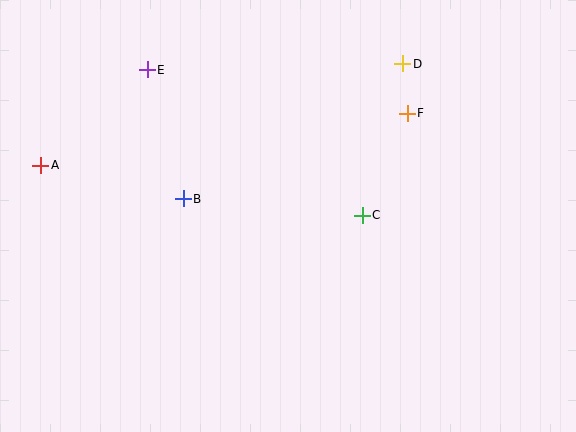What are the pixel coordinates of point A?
Point A is at (41, 165).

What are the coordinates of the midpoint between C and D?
The midpoint between C and D is at (383, 140).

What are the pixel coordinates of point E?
Point E is at (147, 70).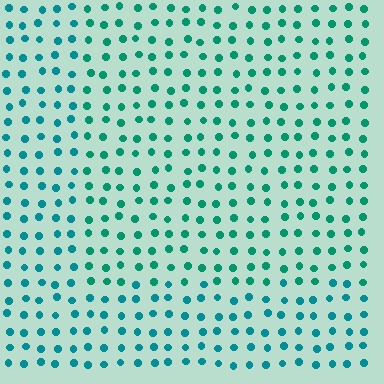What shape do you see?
I see a rectangle.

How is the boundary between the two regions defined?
The boundary is defined purely by a slight shift in hue (about 21 degrees). Spacing, size, and orientation are identical on both sides.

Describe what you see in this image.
The image is filled with small teal elements in a uniform arrangement. A rectangle-shaped region is visible where the elements are tinted to a slightly different hue, forming a subtle color boundary.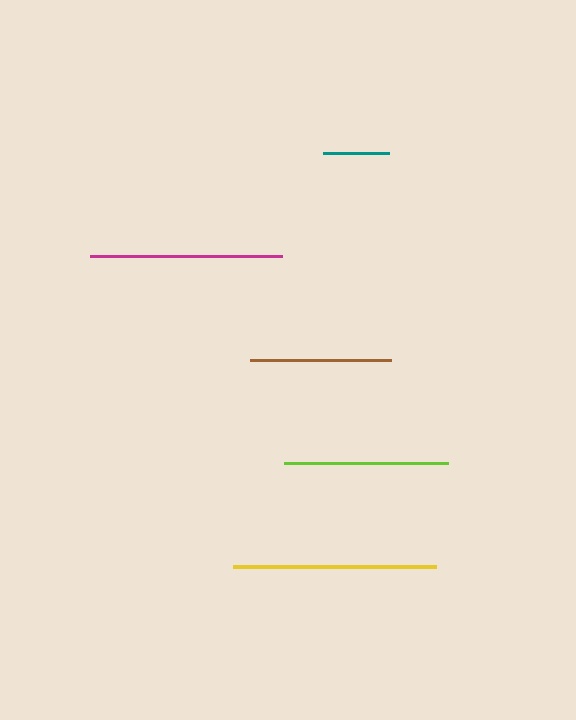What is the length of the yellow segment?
The yellow segment is approximately 203 pixels long.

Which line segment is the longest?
The yellow line is the longest at approximately 203 pixels.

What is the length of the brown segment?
The brown segment is approximately 141 pixels long.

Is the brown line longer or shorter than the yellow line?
The yellow line is longer than the brown line.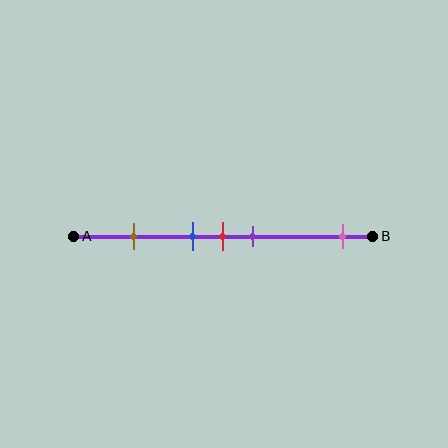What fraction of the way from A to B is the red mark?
The red mark is approximately 50% (0.5) of the way from A to B.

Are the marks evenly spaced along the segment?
No, the marks are not evenly spaced.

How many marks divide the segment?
There are 5 marks dividing the segment.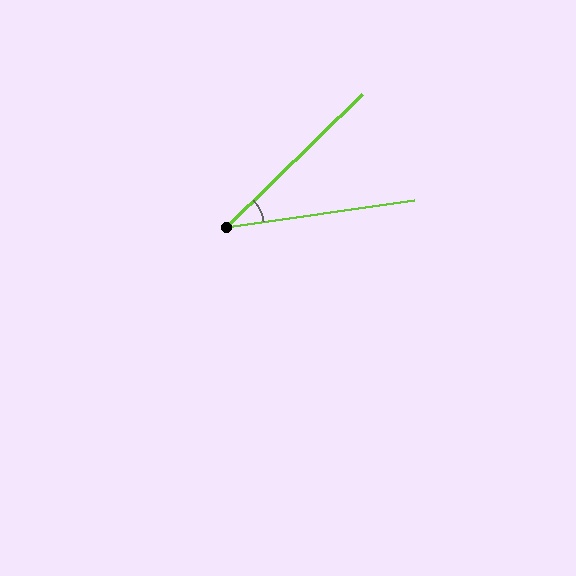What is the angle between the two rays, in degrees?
Approximately 36 degrees.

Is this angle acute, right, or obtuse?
It is acute.